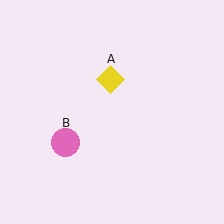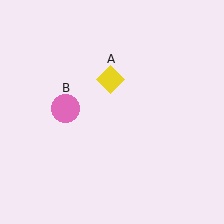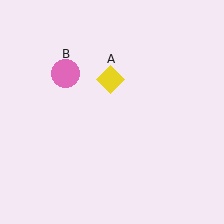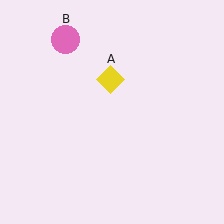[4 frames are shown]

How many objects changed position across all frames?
1 object changed position: pink circle (object B).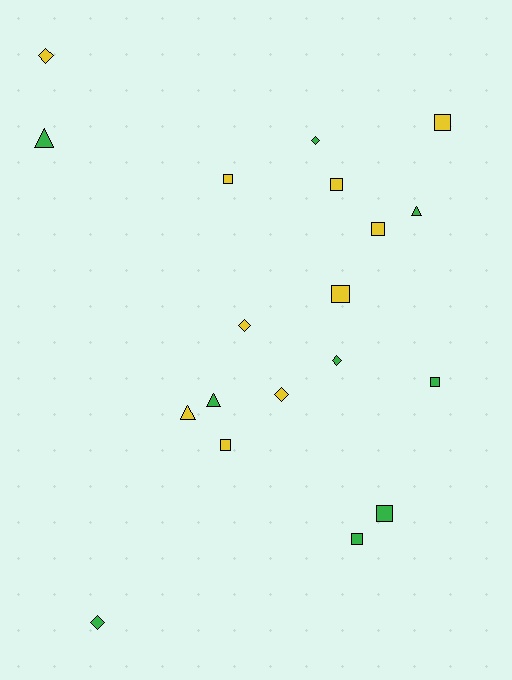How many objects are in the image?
There are 19 objects.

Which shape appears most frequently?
Square, with 9 objects.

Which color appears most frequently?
Yellow, with 10 objects.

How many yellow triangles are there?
There is 1 yellow triangle.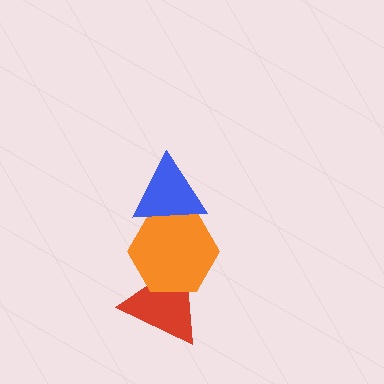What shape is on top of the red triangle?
The orange hexagon is on top of the red triangle.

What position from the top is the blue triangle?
The blue triangle is 1st from the top.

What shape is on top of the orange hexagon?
The blue triangle is on top of the orange hexagon.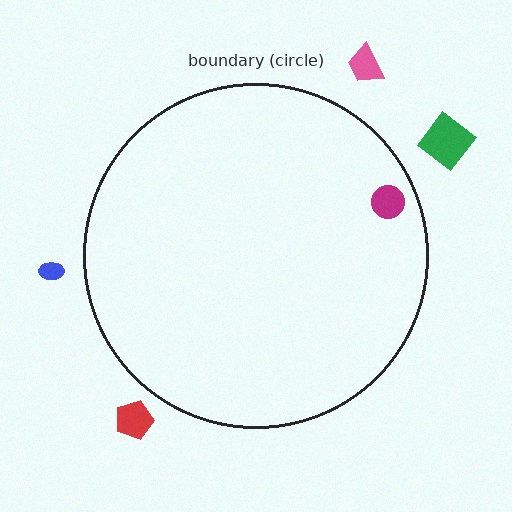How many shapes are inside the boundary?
1 inside, 4 outside.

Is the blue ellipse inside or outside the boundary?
Outside.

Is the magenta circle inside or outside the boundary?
Inside.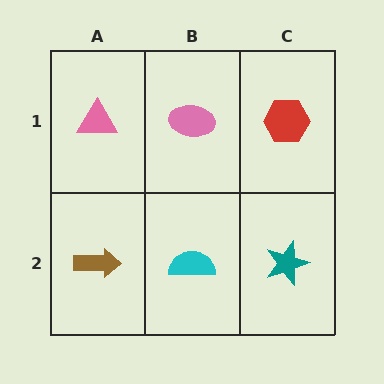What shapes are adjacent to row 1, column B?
A cyan semicircle (row 2, column B), a pink triangle (row 1, column A), a red hexagon (row 1, column C).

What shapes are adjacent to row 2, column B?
A pink ellipse (row 1, column B), a brown arrow (row 2, column A), a teal star (row 2, column C).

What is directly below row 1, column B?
A cyan semicircle.